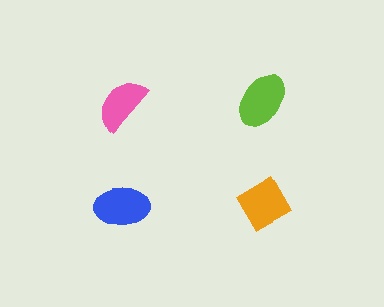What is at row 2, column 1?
A blue ellipse.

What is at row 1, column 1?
A pink semicircle.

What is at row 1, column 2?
A lime ellipse.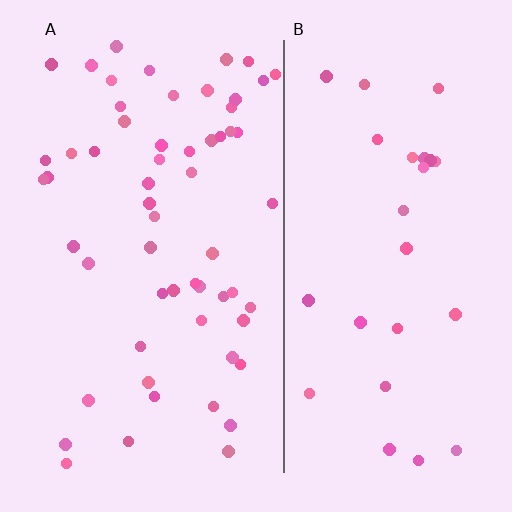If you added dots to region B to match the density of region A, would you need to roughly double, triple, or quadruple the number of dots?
Approximately double.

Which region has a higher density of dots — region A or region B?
A (the left).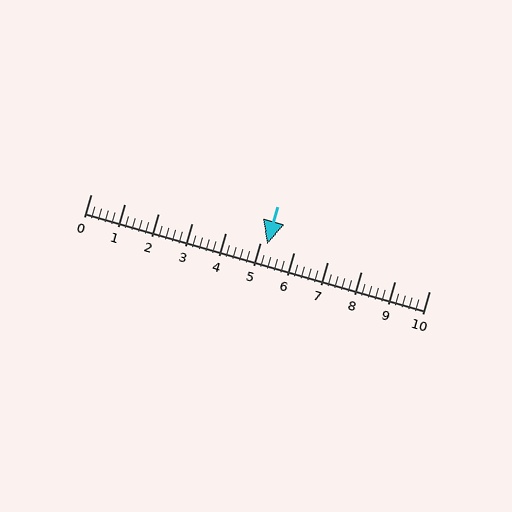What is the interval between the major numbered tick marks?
The major tick marks are spaced 1 units apart.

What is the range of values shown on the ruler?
The ruler shows values from 0 to 10.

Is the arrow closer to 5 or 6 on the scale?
The arrow is closer to 5.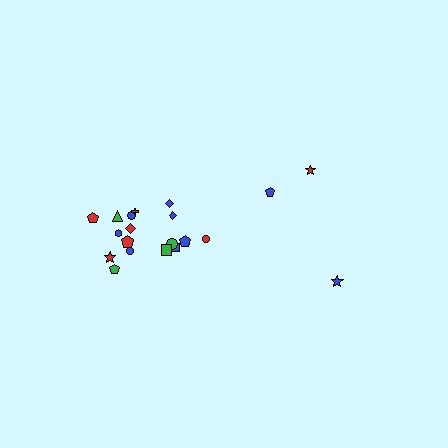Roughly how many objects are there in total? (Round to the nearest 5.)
Roughly 20 objects in total.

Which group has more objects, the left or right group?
The left group.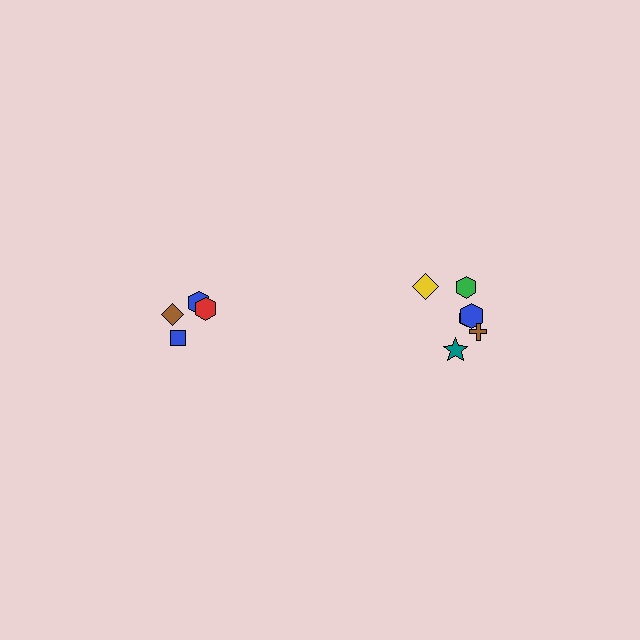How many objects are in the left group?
There are 4 objects.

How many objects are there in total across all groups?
There are 10 objects.